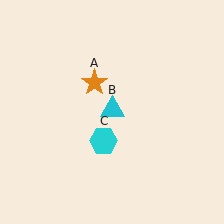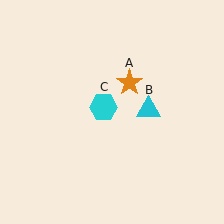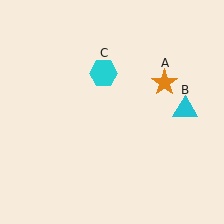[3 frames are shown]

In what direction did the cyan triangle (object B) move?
The cyan triangle (object B) moved right.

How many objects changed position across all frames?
3 objects changed position: orange star (object A), cyan triangle (object B), cyan hexagon (object C).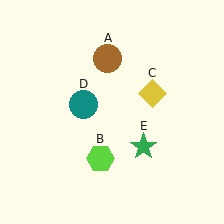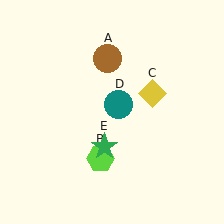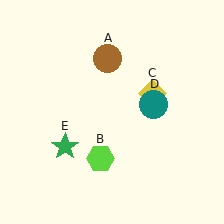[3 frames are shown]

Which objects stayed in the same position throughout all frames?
Brown circle (object A) and lime hexagon (object B) and yellow diamond (object C) remained stationary.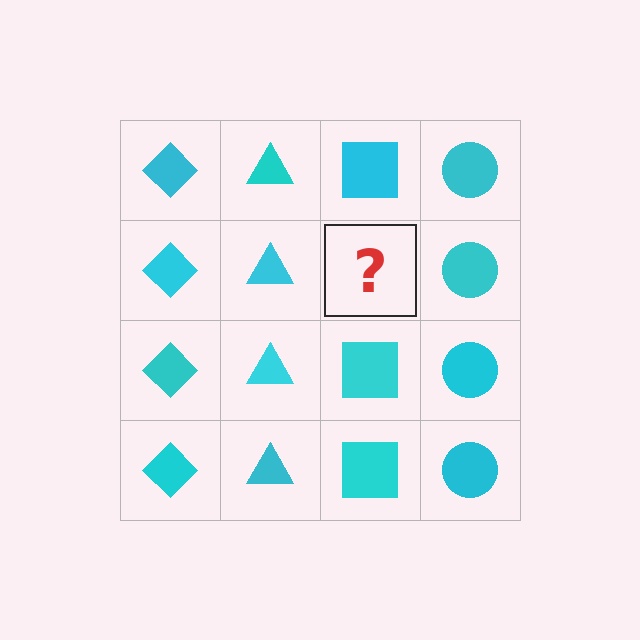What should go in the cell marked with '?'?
The missing cell should contain a cyan square.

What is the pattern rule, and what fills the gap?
The rule is that each column has a consistent shape. The gap should be filled with a cyan square.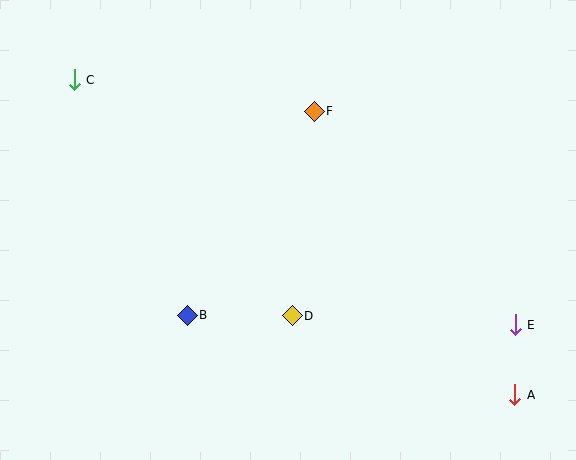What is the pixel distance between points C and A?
The distance between C and A is 542 pixels.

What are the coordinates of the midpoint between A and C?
The midpoint between A and C is at (295, 237).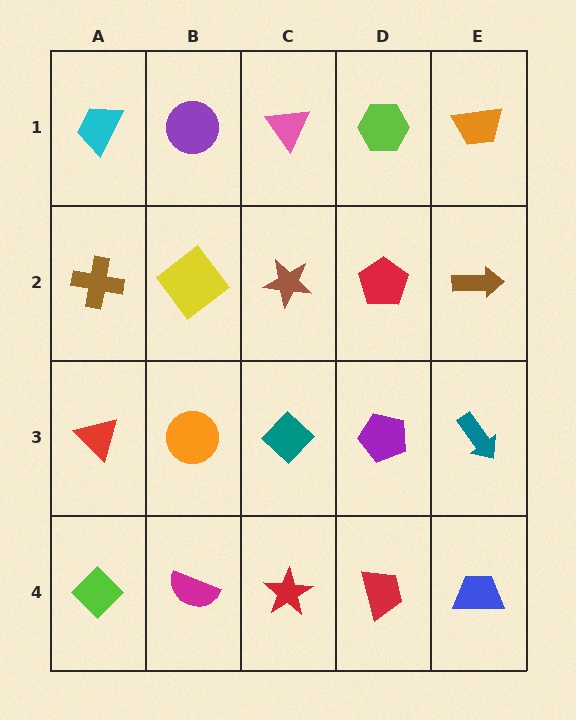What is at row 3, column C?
A teal diamond.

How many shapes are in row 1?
5 shapes.